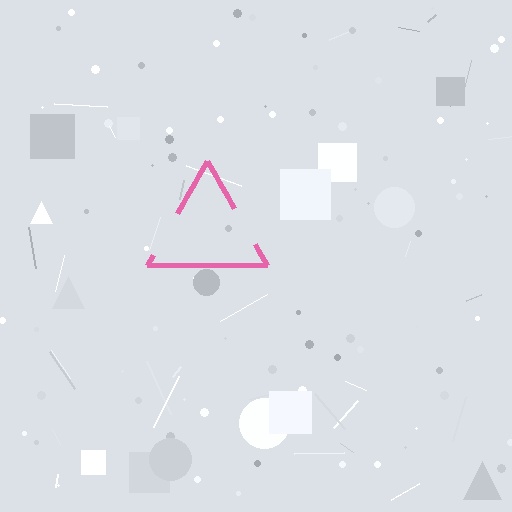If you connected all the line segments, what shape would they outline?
They would outline a triangle.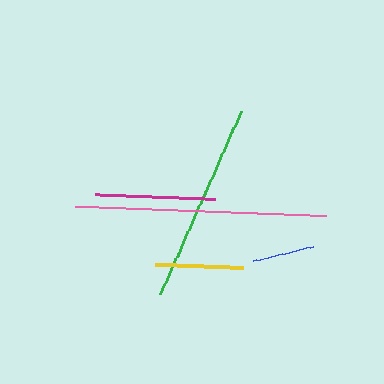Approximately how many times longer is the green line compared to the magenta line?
The green line is approximately 1.7 times the length of the magenta line.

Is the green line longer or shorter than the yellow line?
The green line is longer than the yellow line.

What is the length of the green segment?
The green segment is approximately 200 pixels long.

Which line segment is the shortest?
The blue line is the shortest at approximately 62 pixels.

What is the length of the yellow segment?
The yellow segment is approximately 88 pixels long.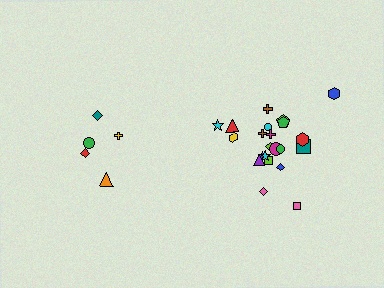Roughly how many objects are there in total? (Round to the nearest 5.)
Roughly 25 objects in total.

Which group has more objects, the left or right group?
The right group.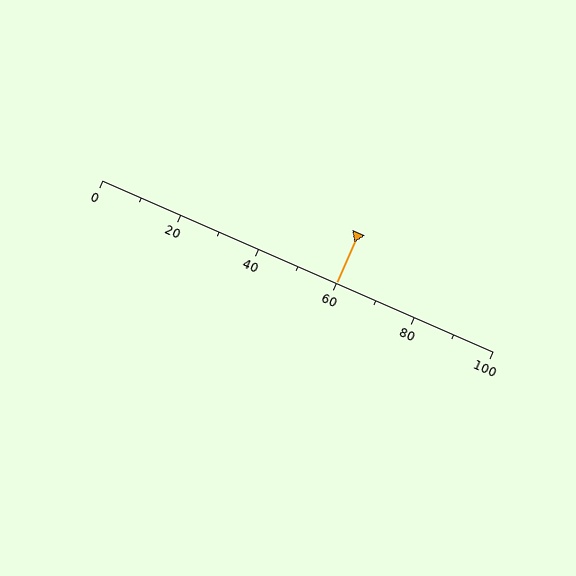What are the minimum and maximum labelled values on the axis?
The axis runs from 0 to 100.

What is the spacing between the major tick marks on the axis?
The major ticks are spaced 20 apart.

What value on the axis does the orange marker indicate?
The marker indicates approximately 60.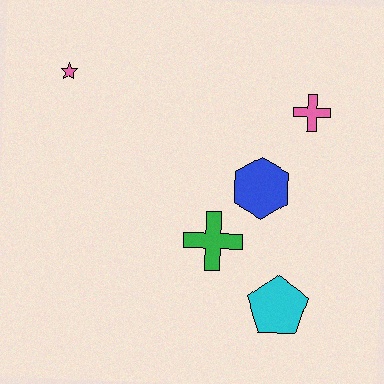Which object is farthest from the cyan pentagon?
The pink star is farthest from the cyan pentagon.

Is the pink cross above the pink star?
No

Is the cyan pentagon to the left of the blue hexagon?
No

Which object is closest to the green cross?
The blue hexagon is closest to the green cross.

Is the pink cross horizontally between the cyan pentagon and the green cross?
No